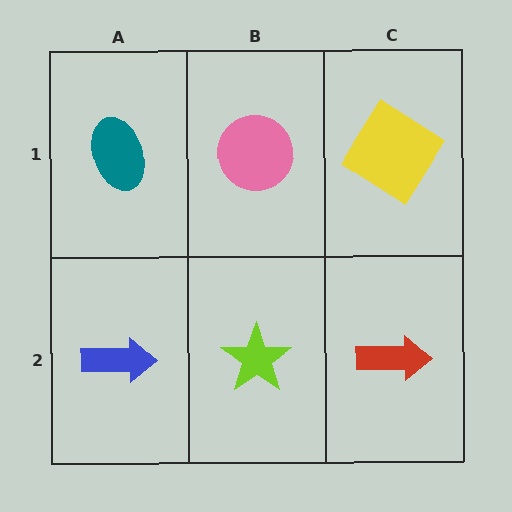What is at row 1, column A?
A teal ellipse.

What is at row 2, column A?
A blue arrow.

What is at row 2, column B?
A lime star.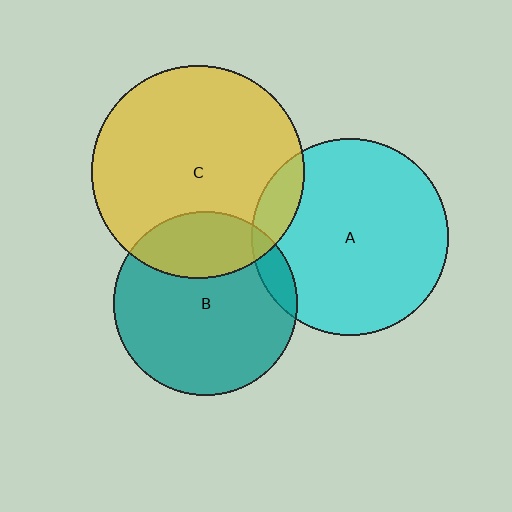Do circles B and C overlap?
Yes.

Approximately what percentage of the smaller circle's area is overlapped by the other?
Approximately 25%.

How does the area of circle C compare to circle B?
Approximately 1.3 times.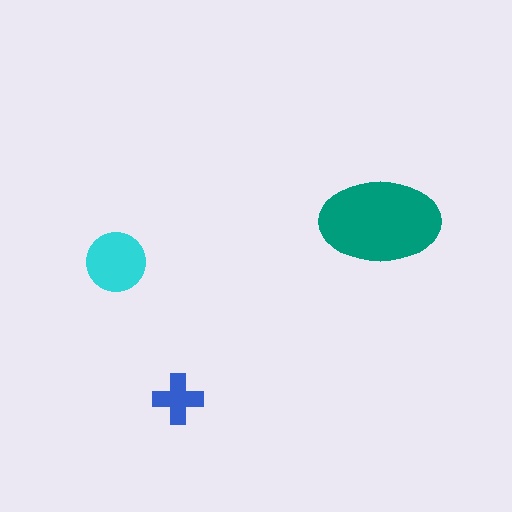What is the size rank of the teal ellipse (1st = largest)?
1st.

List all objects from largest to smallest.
The teal ellipse, the cyan circle, the blue cross.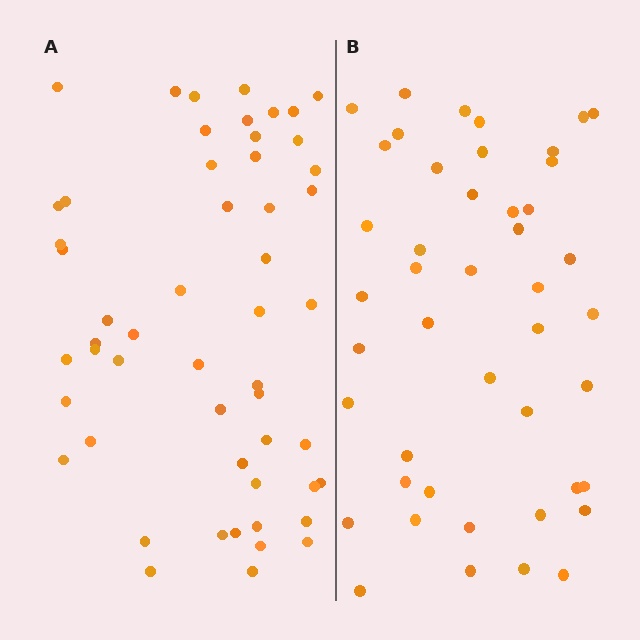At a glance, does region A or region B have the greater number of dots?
Region A (the left region) has more dots.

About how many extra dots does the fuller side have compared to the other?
Region A has roughly 8 or so more dots than region B.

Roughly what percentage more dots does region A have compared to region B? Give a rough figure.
About 20% more.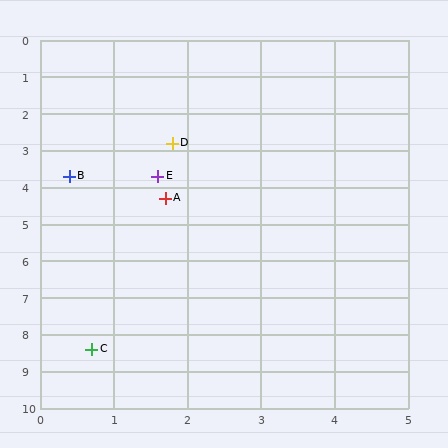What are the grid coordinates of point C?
Point C is at approximately (0.7, 8.4).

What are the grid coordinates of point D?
Point D is at approximately (1.8, 2.8).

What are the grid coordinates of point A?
Point A is at approximately (1.7, 4.3).